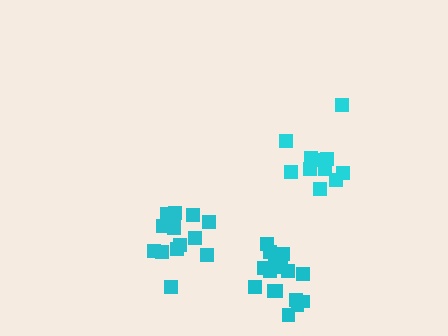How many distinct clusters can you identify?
There are 3 distinct clusters.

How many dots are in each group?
Group 1: 11 dots, Group 2: 17 dots, Group 3: 14 dots (42 total).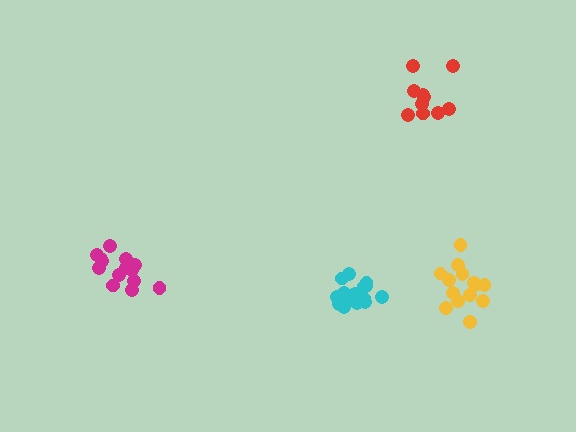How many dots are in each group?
Group 1: 14 dots, Group 2: 10 dots, Group 3: 14 dots, Group 4: 15 dots (53 total).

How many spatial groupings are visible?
There are 4 spatial groupings.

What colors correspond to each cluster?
The clusters are colored: magenta, red, yellow, cyan.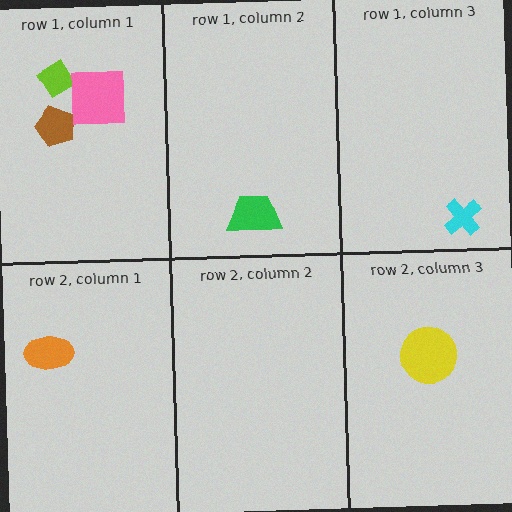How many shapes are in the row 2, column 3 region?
1.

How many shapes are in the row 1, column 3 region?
1.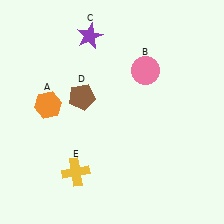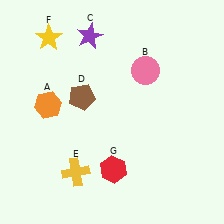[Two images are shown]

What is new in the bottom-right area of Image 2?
A red hexagon (G) was added in the bottom-right area of Image 2.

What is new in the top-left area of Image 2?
A yellow star (F) was added in the top-left area of Image 2.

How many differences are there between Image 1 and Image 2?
There are 2 differences between the two images.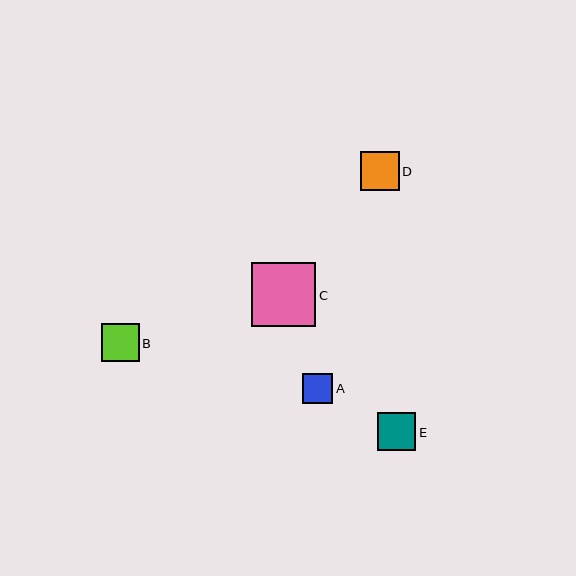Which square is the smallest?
Square A is the smallest with a size of approximately 31 pixels.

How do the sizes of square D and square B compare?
Square D and square B are approximately the same size.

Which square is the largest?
Square C is the largest with a size of approximately 64 pixels.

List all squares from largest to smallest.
From largest to smallest: C, D, E, B, A.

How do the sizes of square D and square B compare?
Square D and square B are approximately the same size.